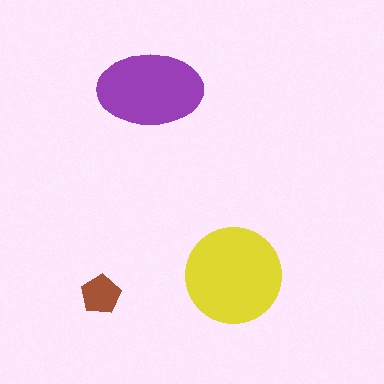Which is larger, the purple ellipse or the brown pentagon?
The purple ellipse.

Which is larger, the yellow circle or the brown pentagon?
The yellow circle.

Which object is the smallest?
The brown pentagon.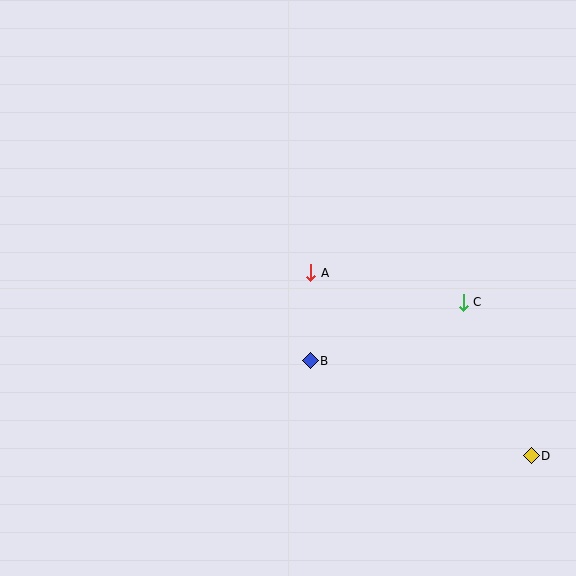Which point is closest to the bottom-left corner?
Point B is closest to the bottom-left corner.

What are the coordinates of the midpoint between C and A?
The midpoint between C and A is at (387, 287).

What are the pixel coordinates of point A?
Point A is at (311, 273).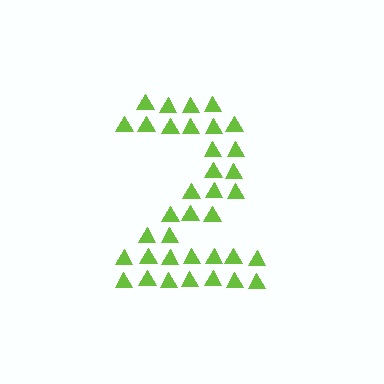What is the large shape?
The large shape is the digit 2.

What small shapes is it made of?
It is made of small triangles.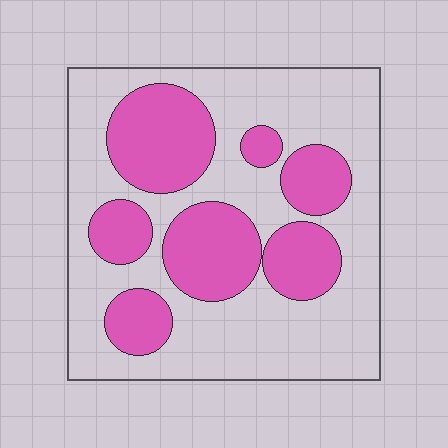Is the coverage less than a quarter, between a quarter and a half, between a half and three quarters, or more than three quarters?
Between a quarter and a half.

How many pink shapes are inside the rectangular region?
7.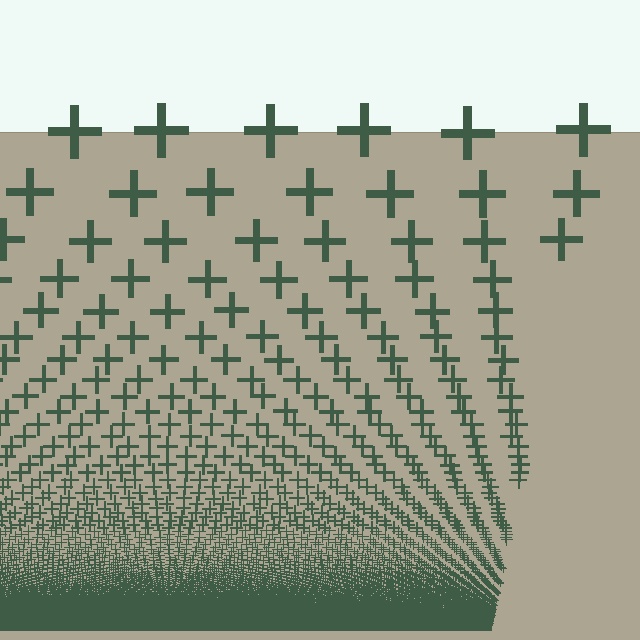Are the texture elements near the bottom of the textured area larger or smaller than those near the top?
Smaller. The gradient is inverted — elements near the bottom are smaller and denser.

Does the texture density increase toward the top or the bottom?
Density increases toward the bottom.